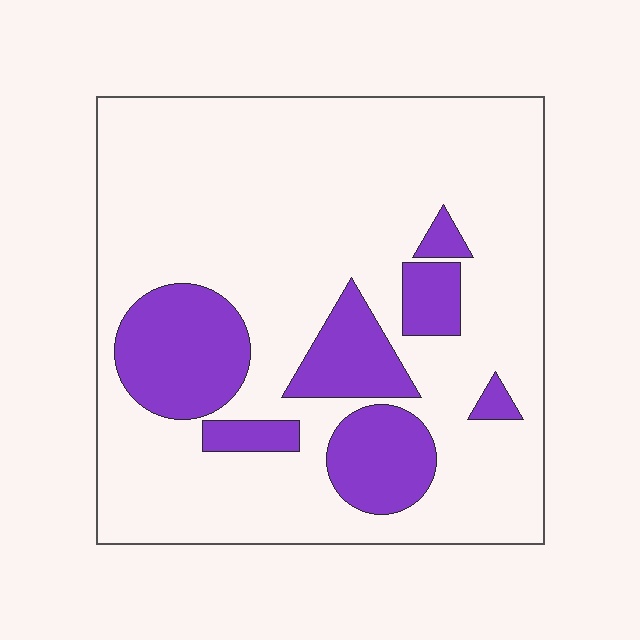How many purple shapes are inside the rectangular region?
7.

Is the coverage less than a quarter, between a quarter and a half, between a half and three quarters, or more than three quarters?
Less than a quarter.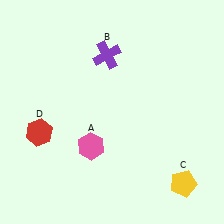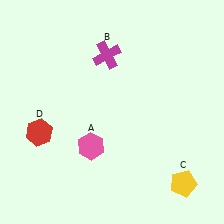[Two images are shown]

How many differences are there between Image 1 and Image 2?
There is 1 difference between the two images.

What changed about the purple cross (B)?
In Image 1, B is purple. In Image 2, it changed to magenta.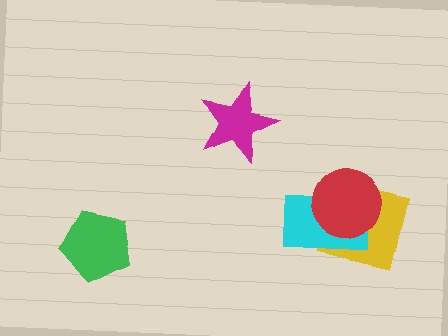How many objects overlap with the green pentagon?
0 objects overlap with the green pentagon.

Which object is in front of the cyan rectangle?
The red circle is in front of the cyan rectangle.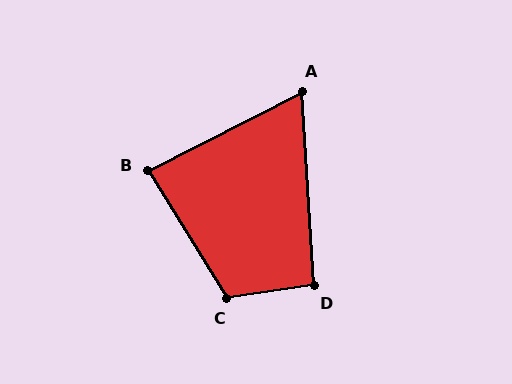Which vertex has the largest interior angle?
C, at approximately 113 degrees.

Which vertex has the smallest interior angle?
A, at approximately 67 degrees.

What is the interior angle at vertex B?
Approximately 86 degrees (approximately right).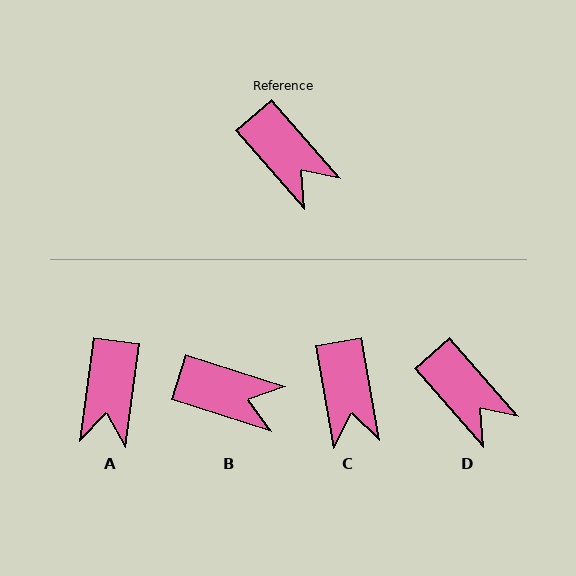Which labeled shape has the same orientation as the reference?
D.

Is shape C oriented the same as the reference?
No, it is off by about 31 degrees.